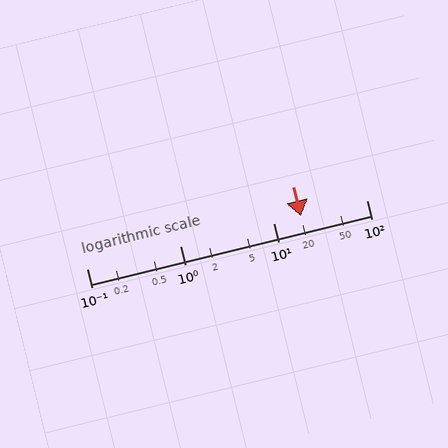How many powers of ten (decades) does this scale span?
The scale spans 3 decades, from 0.1 to 100.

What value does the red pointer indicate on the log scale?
The pointer indicates approximately 20.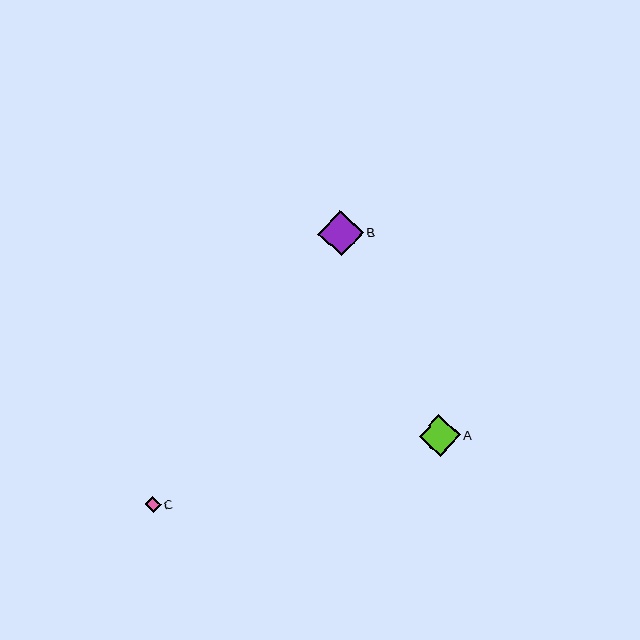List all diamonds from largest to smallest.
From largest to smallest: B, A, C.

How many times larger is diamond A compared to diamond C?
Diamond A is approximately 2.5 times the size of diamond C.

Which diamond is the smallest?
Diamond C is the smallest with a size of approximately 16 pixels.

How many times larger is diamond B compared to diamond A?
Diamond B is approximately 1.1 times the size of diamond A.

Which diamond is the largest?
Diamond B is the largest with a size of approximately 45 pixels.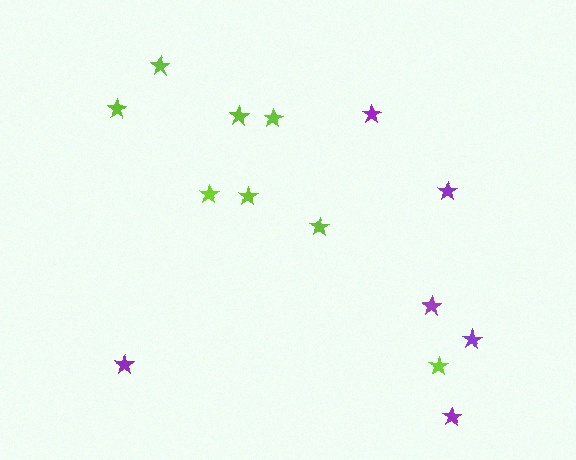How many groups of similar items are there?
There are 2 groups: one group of purple stars (6) and one group of lime stars (8).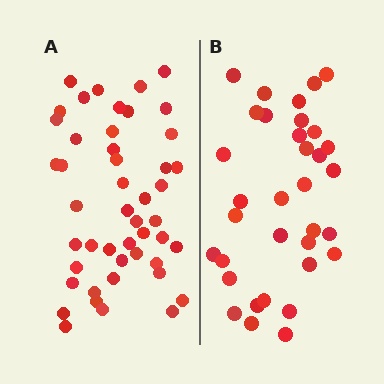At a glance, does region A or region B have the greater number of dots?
Region A (the left region) has more dots.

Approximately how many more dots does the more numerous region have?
Region A has approximately 15 more dots than region B.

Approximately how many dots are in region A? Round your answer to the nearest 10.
About 50 dots. (The exact count is 47, which rounds to 50.)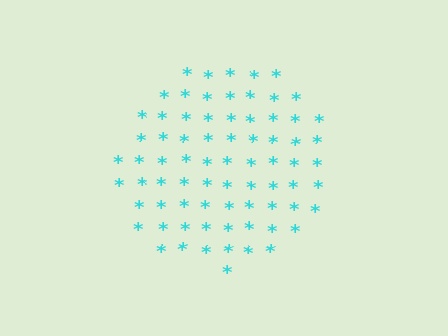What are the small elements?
The small elements are asterisks.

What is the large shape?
The large shape is a circle.